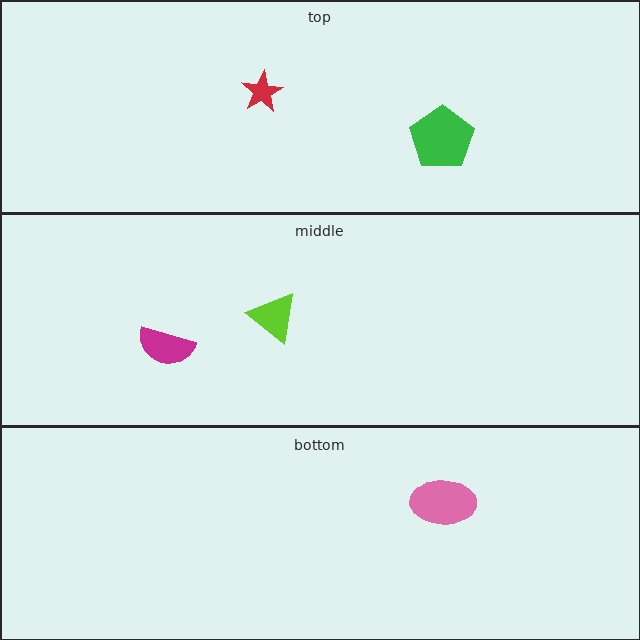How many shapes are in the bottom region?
1.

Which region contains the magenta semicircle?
The middle region.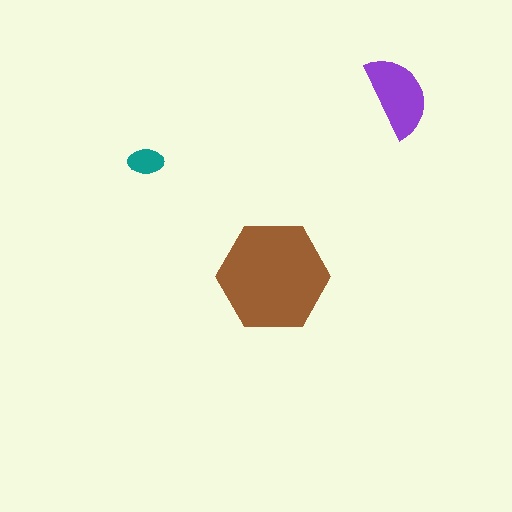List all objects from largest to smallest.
The brown hexagon, the purple semicircle, the teal ellipse.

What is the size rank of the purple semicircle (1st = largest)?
2nd.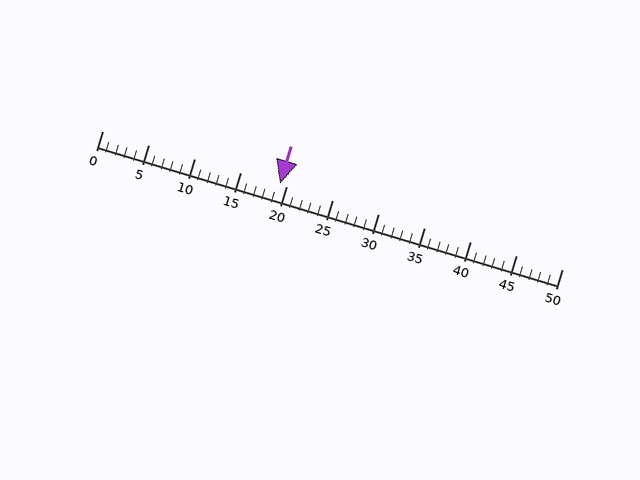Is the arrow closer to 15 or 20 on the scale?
The arrow is closer to 20.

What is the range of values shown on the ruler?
The ruler shows values from 0 to 50.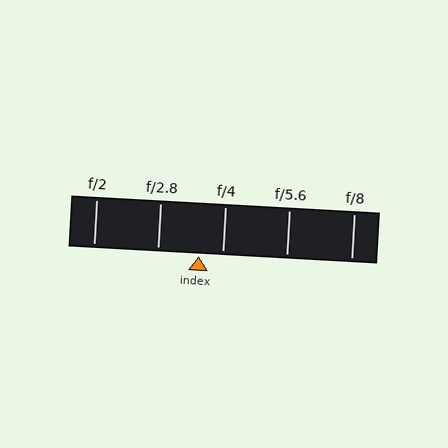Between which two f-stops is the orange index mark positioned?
The index mark is between f/2.8 and f/4.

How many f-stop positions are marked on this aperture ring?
There are 5 f-stop positions marked.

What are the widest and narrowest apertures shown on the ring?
The widest aperture shown is f/2 and the narrowest is f/8.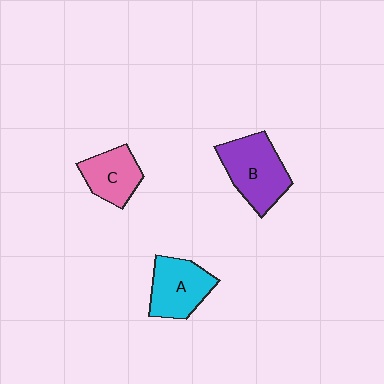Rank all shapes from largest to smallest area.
From largest to smallest: B (purple), A (cyan), C (pink).